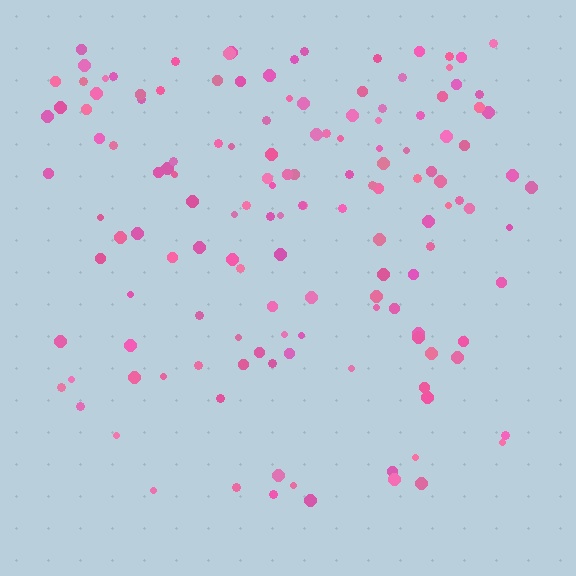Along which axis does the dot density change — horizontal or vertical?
Vertical.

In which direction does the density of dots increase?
From bottom to top, with the top side densest.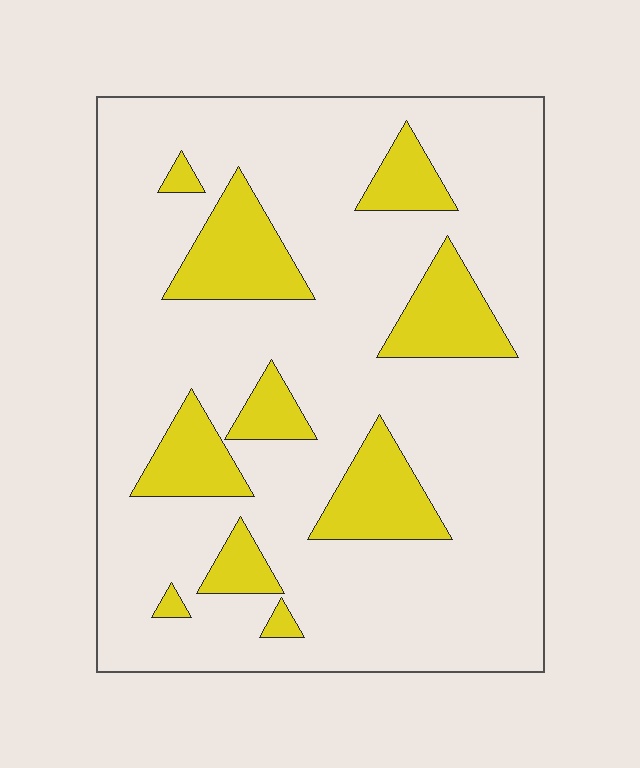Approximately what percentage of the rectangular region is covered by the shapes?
Approximately 20%.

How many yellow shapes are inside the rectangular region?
10.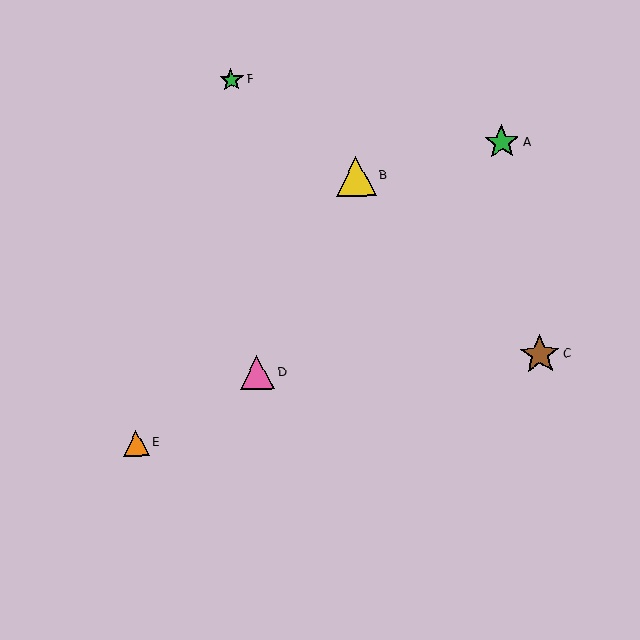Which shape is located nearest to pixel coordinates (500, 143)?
The green star (labeled A) at (502, 142) is nearest to that location.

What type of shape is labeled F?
Shape F is a green star.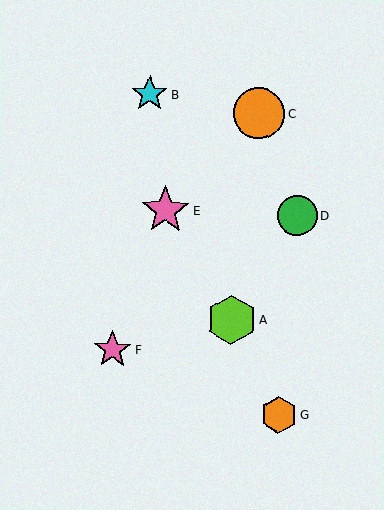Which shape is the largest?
The orange circle (labeled C) is the largest.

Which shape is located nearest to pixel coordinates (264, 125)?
The orange circle (labeled C) at (259, 114) is nearest to that location.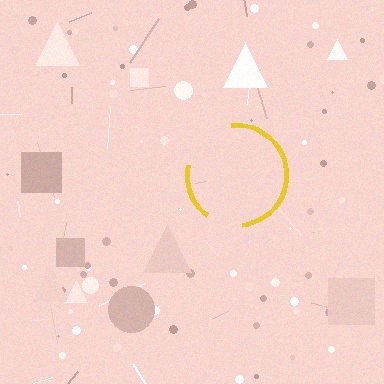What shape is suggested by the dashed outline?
The dashed outline suggests a circle.